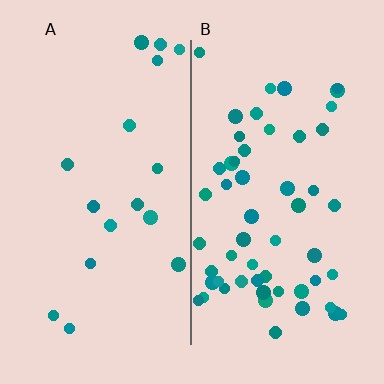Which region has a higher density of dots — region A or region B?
B (the right).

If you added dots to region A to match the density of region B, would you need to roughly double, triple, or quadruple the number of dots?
Approximately triple.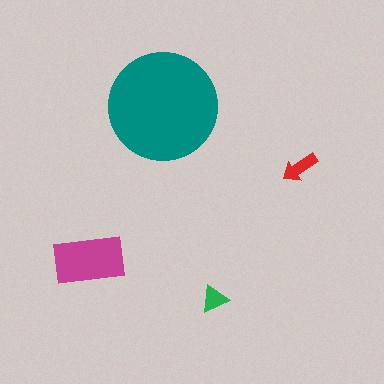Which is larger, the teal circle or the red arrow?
The teal circle.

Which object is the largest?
The teal circle.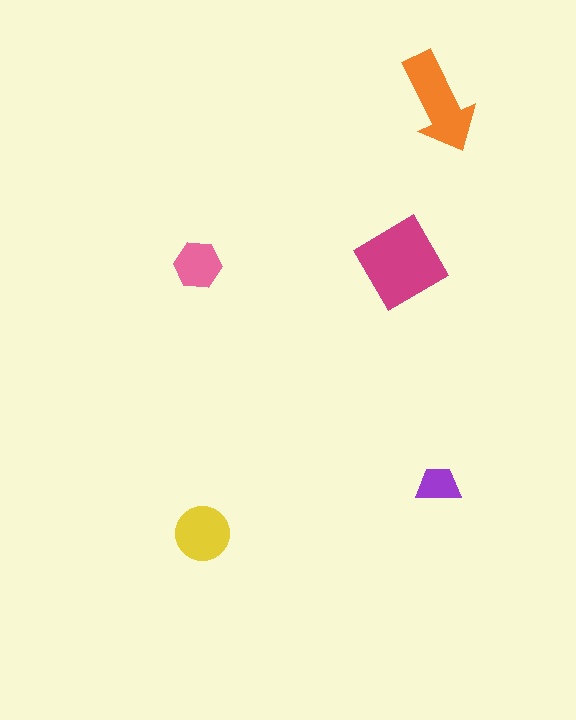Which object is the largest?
The magenta diamond.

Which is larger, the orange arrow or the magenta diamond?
The magenta diamond.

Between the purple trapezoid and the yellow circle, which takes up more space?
The yellow circle.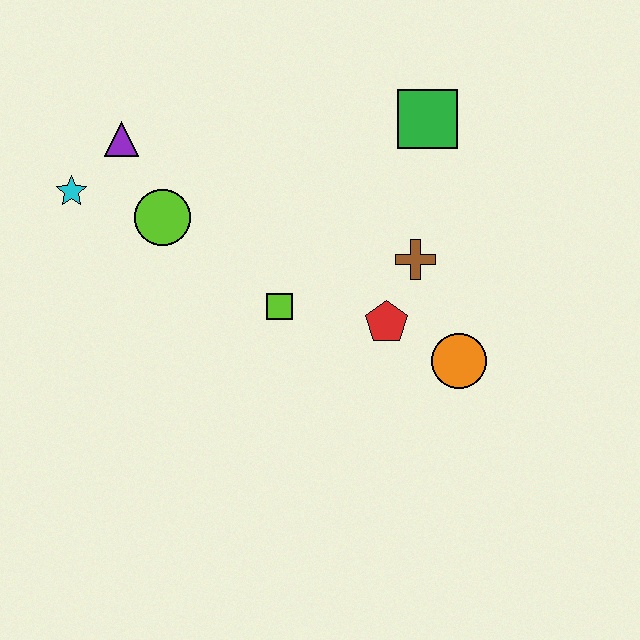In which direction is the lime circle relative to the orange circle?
The lime circle is to the left of the orange circle.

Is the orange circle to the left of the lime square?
No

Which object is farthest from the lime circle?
The orange circle is farthest from the lime circle.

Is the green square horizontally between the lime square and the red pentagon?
No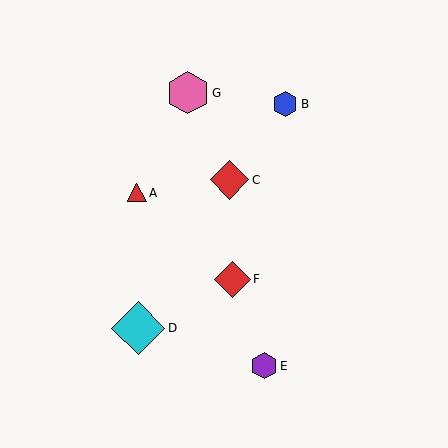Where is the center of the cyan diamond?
The center of the cyan diamond is at (138, 328).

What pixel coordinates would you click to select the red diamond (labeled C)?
Click at (229, 180) to select the red diamond C.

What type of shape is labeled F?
Shape F is a red diamond.